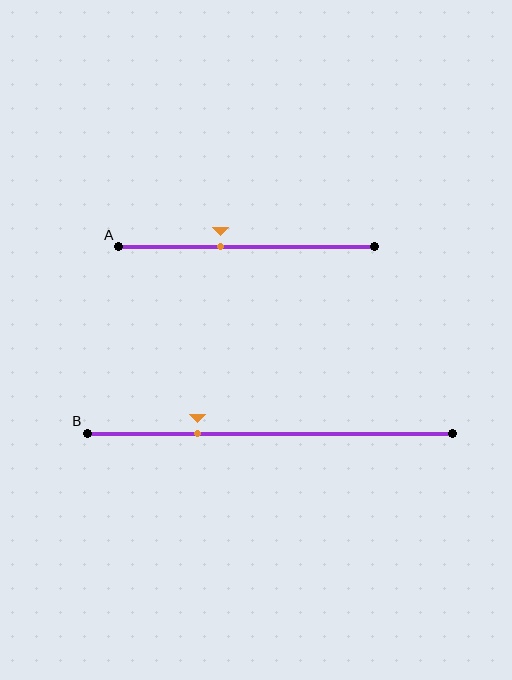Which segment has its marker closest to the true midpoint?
Segment A has its marker closest to the true midpoint.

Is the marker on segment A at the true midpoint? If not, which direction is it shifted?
No, the marker on segment A is shifted to the left by about 10% of the segment length.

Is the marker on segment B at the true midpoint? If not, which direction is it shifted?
No, the marker on segment B is shifted to the left by about 20% of the segment length.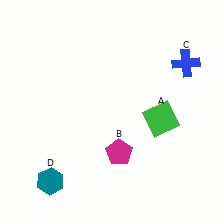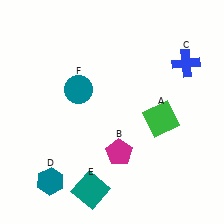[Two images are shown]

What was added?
A teal square (E), a teal circle (F) were added in Image 2.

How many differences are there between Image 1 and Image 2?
There are 2 differences between the two images.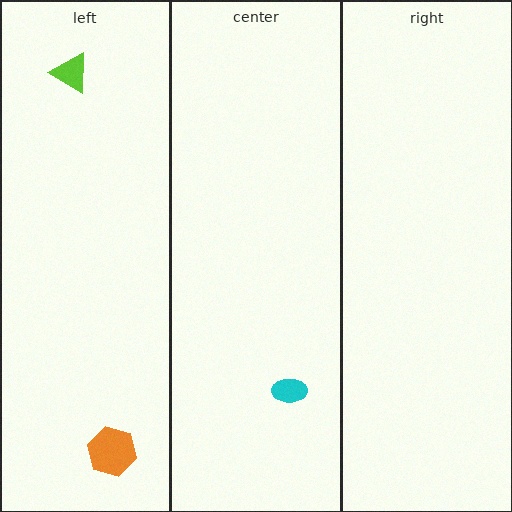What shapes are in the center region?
The cyan ellipse.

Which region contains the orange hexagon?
The left region.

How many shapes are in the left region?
2.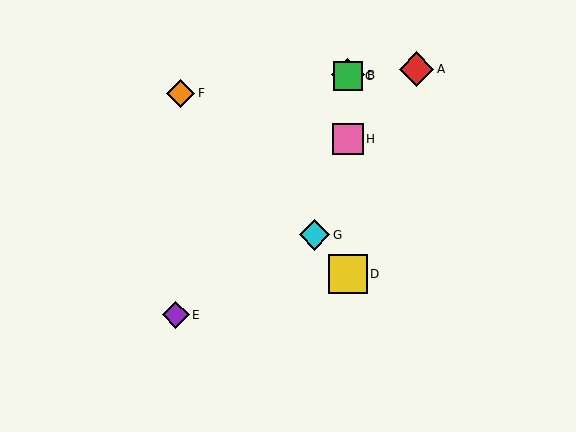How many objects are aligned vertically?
4 objects (B, C, D, H) are aligned vertically.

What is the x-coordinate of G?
Object G is at x≈315.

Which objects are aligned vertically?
Objects B, C, D, H are aligned vertically.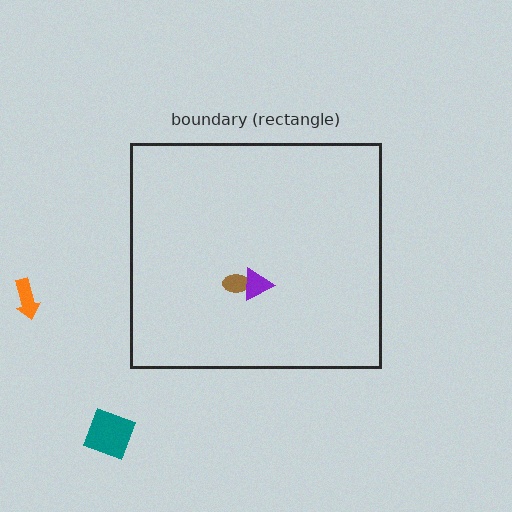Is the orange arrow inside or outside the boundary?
Outside.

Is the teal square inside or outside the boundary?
Outside.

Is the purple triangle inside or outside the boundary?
Inside.